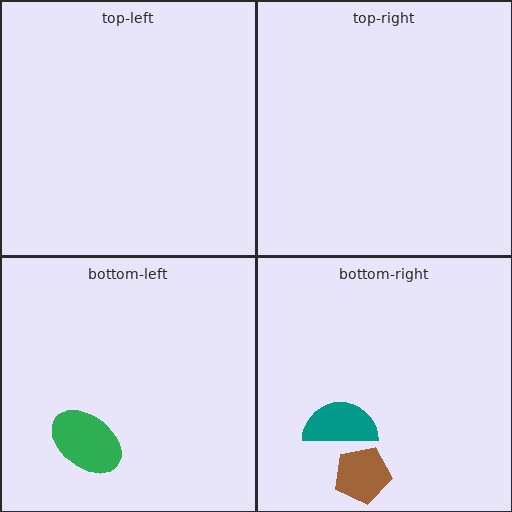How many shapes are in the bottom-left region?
1.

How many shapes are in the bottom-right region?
2.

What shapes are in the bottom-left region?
The green ellipse.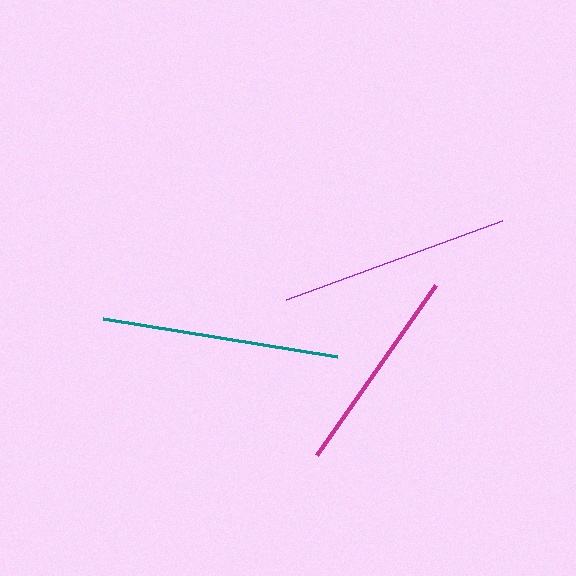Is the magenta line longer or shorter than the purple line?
The purple line is longer than the magenta line.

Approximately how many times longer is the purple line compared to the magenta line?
The purple line is approximately 1.1 times the length of the magenta line.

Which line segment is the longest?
The teal line is the longest at approximately 237 pixels.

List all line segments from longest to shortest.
From longest to shortest: teal, purple, magenta.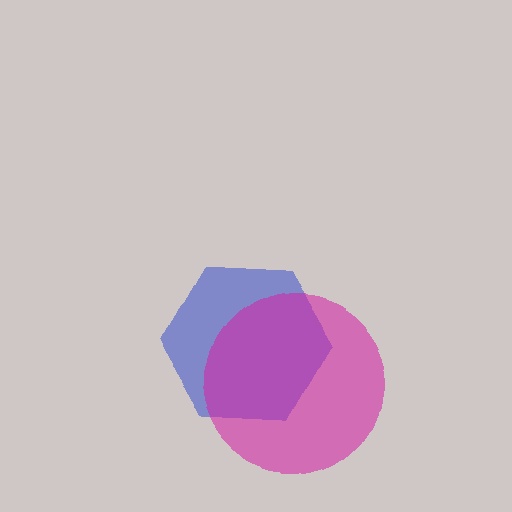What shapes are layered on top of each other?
The layered shapes are: a blue hexagon, a magenta circle.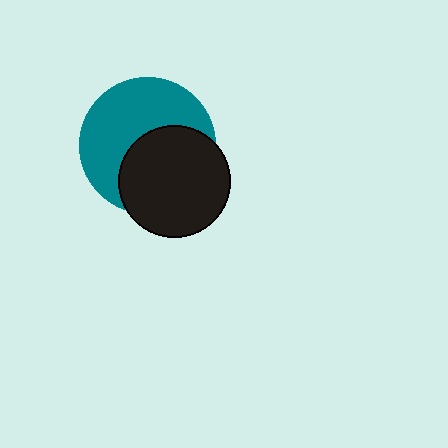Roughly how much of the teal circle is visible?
About half of it is visible (roughly 55%).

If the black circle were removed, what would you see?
You would see the complete teal circle.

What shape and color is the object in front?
The object in front is a black circle.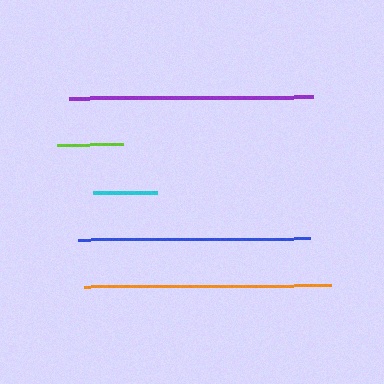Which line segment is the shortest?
The cyan line is the shortest at approximately 64 pixels.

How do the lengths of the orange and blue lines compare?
The orange and blue lines are approximately the same length.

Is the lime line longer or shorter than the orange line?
The orange line is longer than the lime line.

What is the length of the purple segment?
The purple segment is approximately 244 pixels long.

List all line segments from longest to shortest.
From longest to shortest: orange, purple, blue, lime, cyan.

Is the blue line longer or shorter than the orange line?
The orange line is longer than the blue line.